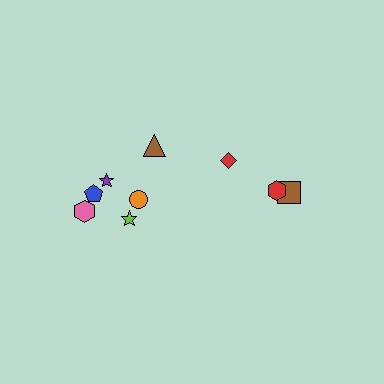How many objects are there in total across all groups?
There are 9 objects.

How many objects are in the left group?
There are 6 objects.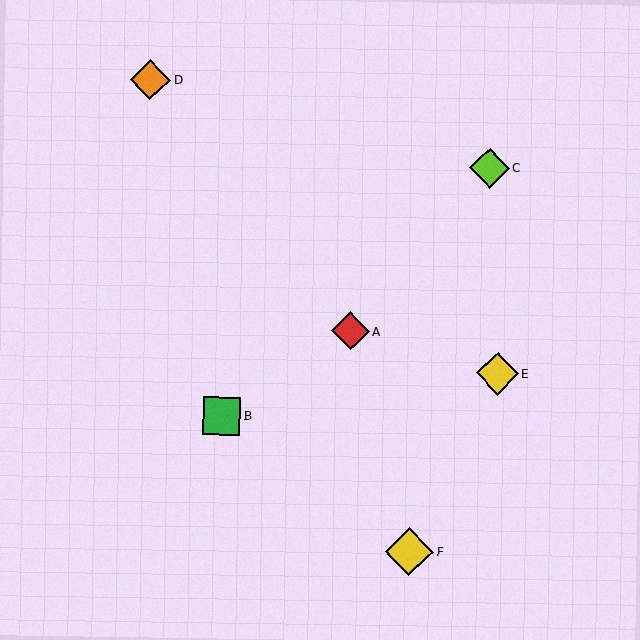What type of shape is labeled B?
Shape B is a green square.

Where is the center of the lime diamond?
The center of the lime diamond is at (489, 168).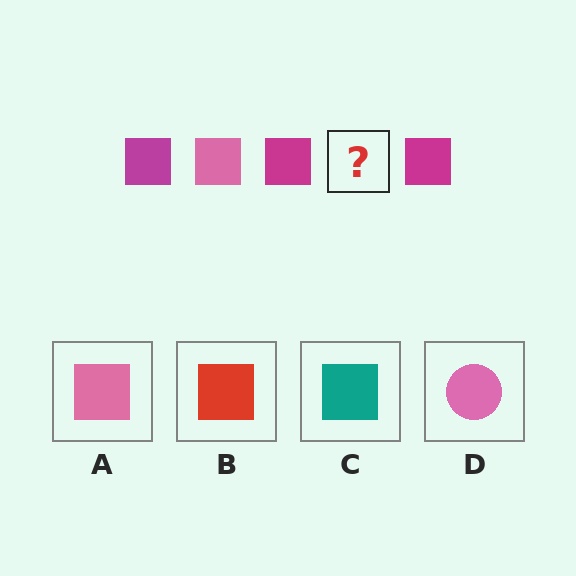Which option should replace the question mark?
Option A.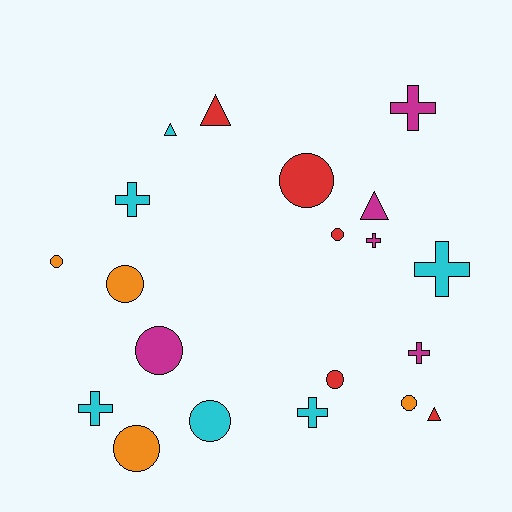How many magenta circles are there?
There is 1 magenta circle.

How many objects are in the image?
There are 20 objects.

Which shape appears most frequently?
Circle, with 9 objects.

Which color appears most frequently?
Cyan, with 6 objects.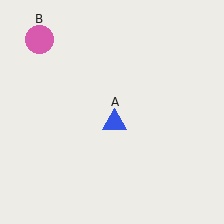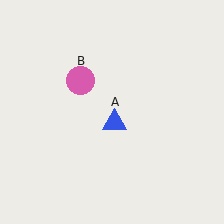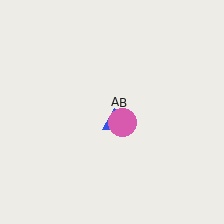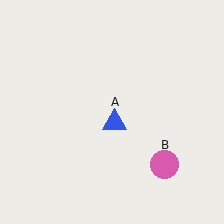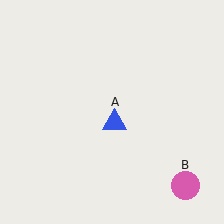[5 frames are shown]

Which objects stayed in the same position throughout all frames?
Blue triangle (object A) remained stationary.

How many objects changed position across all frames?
1 object changed position: pink circle (object B).